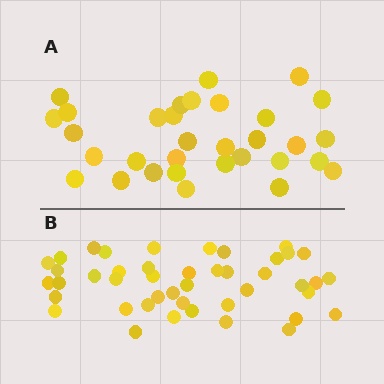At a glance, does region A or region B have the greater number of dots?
Region B (the bottom region) has more dots.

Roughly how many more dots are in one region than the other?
Region B has roughly 12 or so more dots than region A.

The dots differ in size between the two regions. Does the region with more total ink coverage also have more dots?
No. Region A has more total ink coverage because its dots are larger, but region B actually contains more individual dots. Total area can be misleading — the number of items is what matters here.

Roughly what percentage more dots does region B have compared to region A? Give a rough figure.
About 40% more.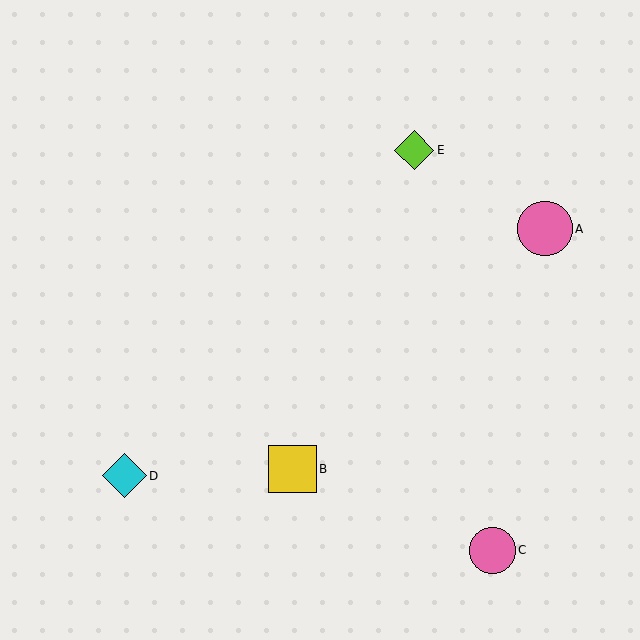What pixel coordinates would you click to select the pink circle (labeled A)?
Click at (545, 229) to select the pink circle A.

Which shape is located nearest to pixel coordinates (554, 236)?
The pink circle (labeled A) at (545, 229) is nearest to that location.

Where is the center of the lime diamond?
The center of the lime diamond is at (414, 150).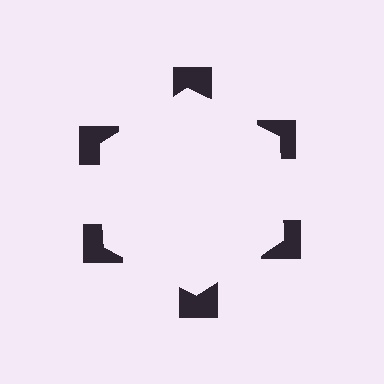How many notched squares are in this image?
There are 6 — one at each vertex of the illusory hexagon.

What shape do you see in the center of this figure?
An illusory hexagon — its edges are inferred from the aligned wedge cuts in the notched squares, not physically drawn.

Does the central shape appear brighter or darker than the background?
It typically appears slightly brighter than the background, even though no actual brightness change is drawn.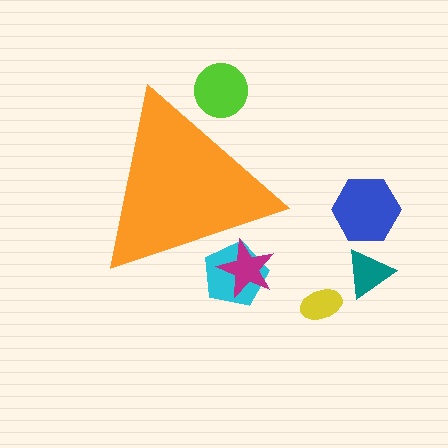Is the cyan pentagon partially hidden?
Yes, the cyan pentagon is partially hidden behind the orange triangle.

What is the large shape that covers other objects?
An orange triangle.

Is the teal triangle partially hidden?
No, the teal triangle is fully visible.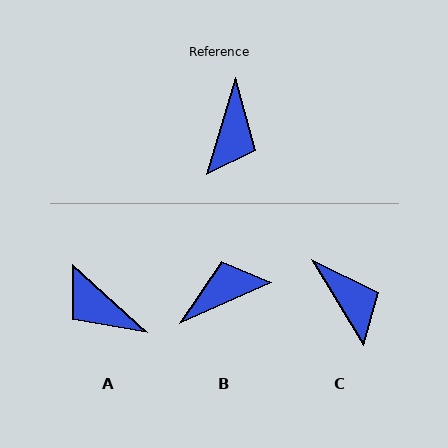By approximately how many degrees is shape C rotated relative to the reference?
Approximately 47 degrees counter-clockwise.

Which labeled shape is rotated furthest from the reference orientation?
B, about 130 degrees away.